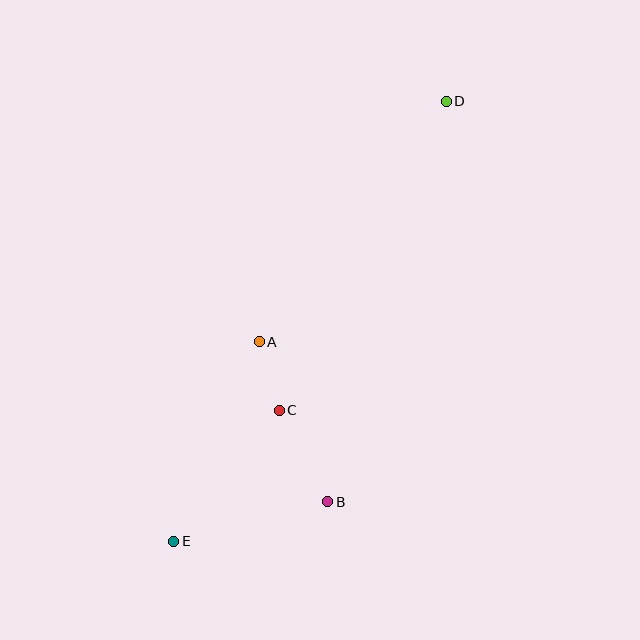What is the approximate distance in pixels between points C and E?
The distance between C and E is approximately 168 pixels.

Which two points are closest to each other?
Points A and C are closest to each other.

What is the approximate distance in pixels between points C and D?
The distance between C and D is approximately 352 pixels.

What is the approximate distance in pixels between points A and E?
The distance between A and E is approximately 217 pixels.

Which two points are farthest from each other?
Points D and E are farthest from each other.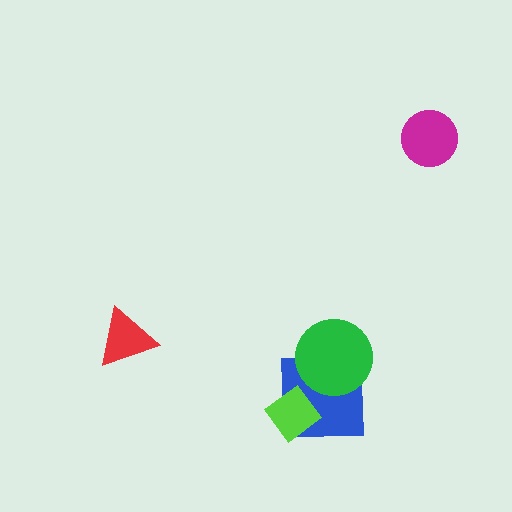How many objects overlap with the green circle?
1 object overlaps with the green circle.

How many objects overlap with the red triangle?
0 objects overlap with the red triangle.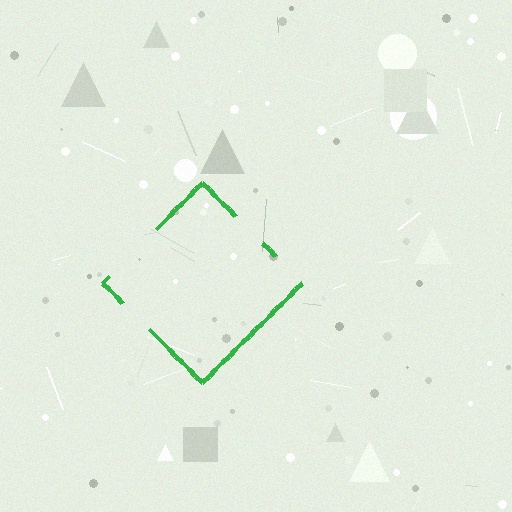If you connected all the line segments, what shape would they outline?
They would outline a diamond.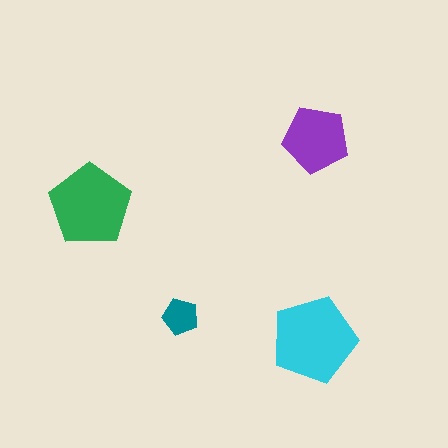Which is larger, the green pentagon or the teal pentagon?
The green one.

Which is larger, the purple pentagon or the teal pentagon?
The purple one.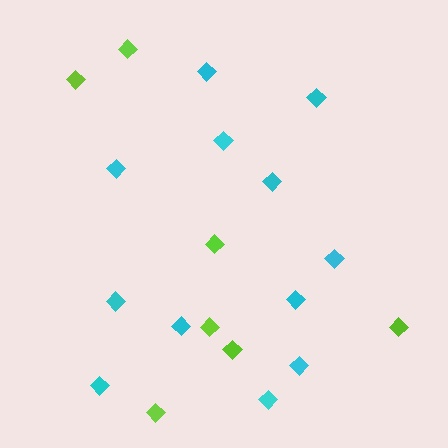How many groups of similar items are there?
There are 2 groups: one group of cyan diamonds (12) and one group of lime diamonds (7).